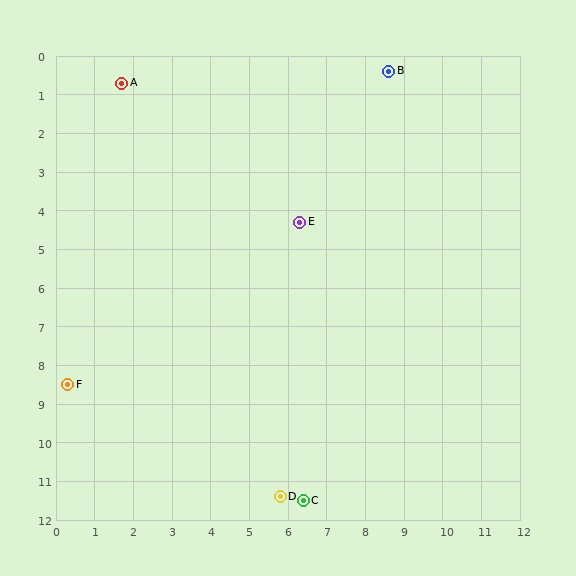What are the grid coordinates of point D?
Point D is at approximately (5.8, 11.4).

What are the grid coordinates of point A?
Point A is at approximately (1.7, 0.7).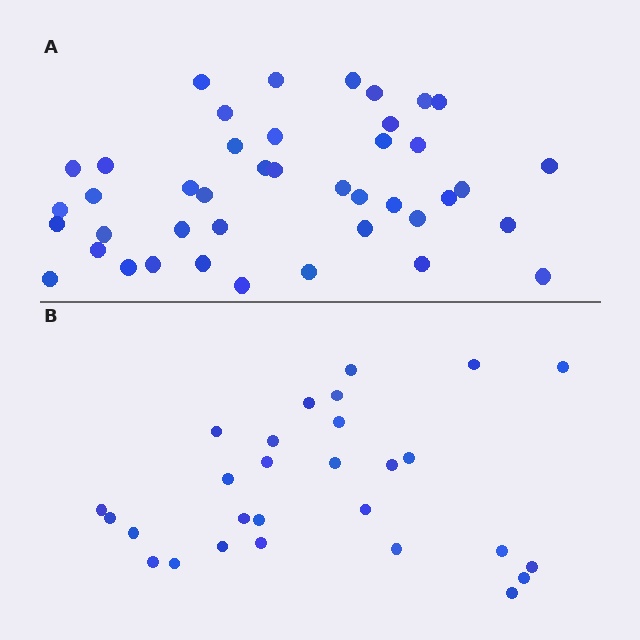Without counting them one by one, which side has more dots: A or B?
Region A (the top region) has more dots.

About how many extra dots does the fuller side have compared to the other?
Region A has approximately 15 more dots than region B.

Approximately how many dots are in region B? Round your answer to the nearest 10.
About 30 dots. (The exact count is 28, which rounds to 30.)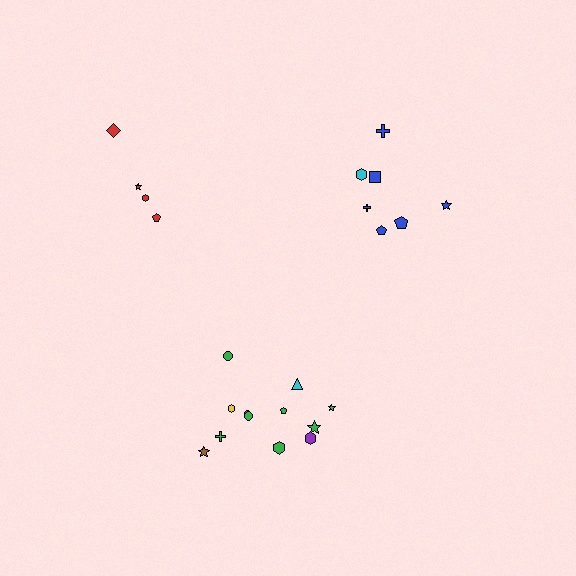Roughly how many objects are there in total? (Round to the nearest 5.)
Roughly 25 objects in total.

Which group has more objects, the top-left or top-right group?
The top-right group.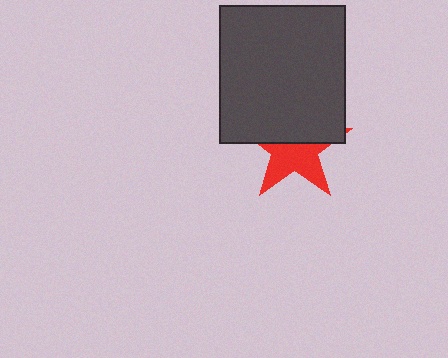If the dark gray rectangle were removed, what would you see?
You would see the complete red star.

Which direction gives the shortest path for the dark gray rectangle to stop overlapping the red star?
Moving up gives the shortest separation.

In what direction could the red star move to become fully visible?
The red star could move down. That would shift it out from behind the dark gray rectangle entirely.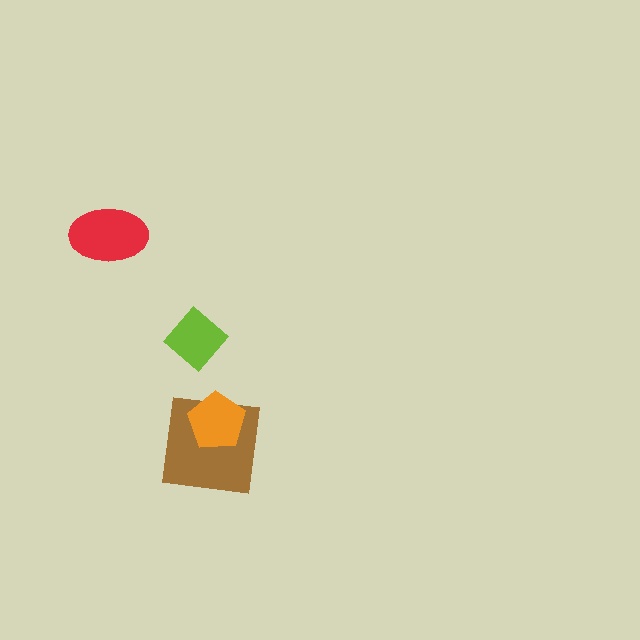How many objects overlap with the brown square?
1 object overlaps with the brown square.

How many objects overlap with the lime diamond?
0 objects overlap with the lime diamond.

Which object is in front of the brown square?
The orange pentagon is in front of the brown square.